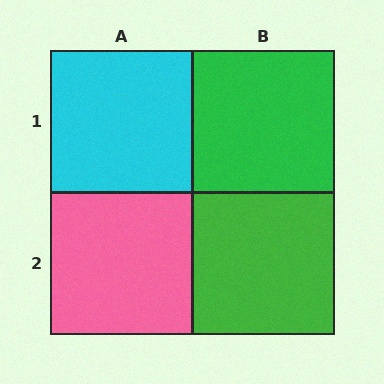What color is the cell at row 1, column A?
Cyan.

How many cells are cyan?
1 cell is cyan.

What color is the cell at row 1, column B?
Green.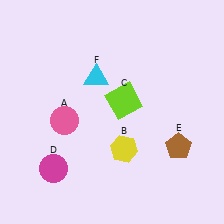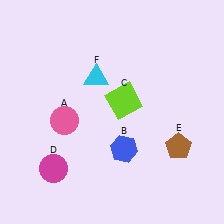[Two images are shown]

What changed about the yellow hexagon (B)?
In Image 1, B is yellow. In Image 2, it changed to blue.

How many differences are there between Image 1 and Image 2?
There is 1 difference between the two images.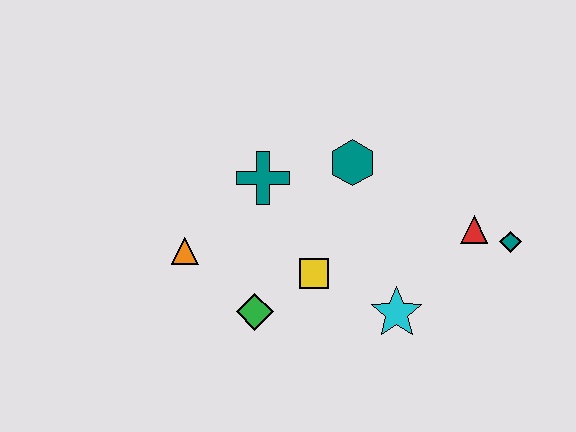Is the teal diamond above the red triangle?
No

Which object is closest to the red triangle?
The teal diamond is closest to the red triangle.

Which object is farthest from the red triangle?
The orange triangle is farthest from the red triangle.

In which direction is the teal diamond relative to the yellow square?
The teal diamond is to the right of the yellow square.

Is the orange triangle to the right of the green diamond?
No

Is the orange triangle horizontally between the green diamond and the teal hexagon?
No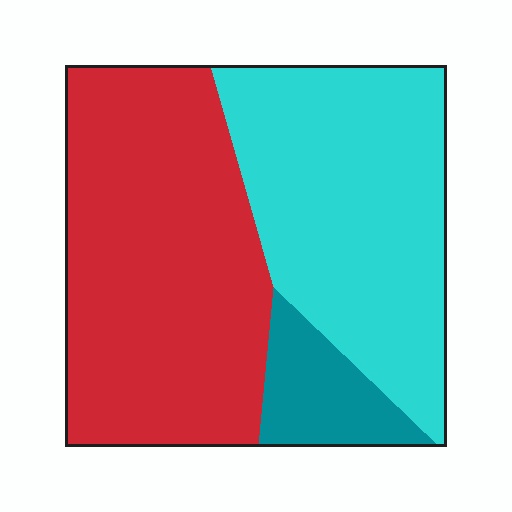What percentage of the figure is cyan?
Cyan takes up about two fifths (2/5) of the figure.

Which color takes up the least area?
Teal, at roughly 10%.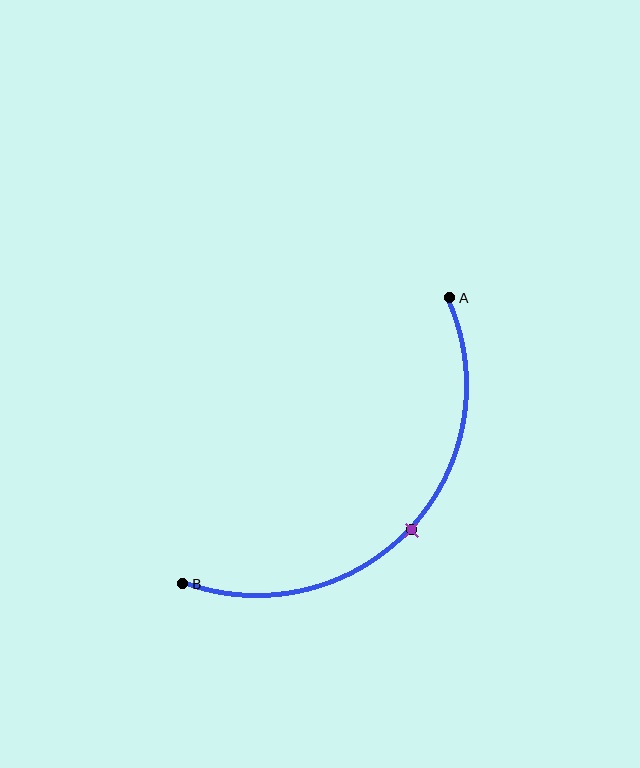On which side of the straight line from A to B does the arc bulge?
The arc bulges below and to the right of the straight line connecting A and B.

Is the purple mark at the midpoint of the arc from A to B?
Yes. The purple mark lies on the arc at equal arc-length from both A and B — it is the arc midpoint.